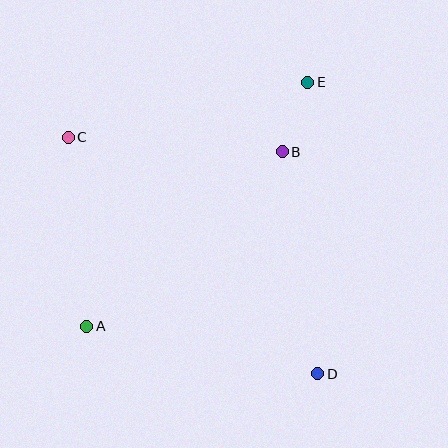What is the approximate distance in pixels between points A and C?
The distance between A and C is approximately 190 pixels.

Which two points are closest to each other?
Points B and E are closest to each other.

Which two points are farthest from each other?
Points C and D are farthest from each other.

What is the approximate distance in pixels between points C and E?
The distance between C and E is approximately 246 pixels.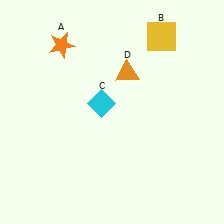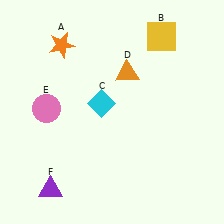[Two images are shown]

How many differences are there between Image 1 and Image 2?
There are 2 differences between the two images.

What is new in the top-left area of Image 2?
A pink circle (E) was added in the top-left area of Image 2.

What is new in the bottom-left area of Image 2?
A purple triangle (F) was added in the bottom-left area of Image 2.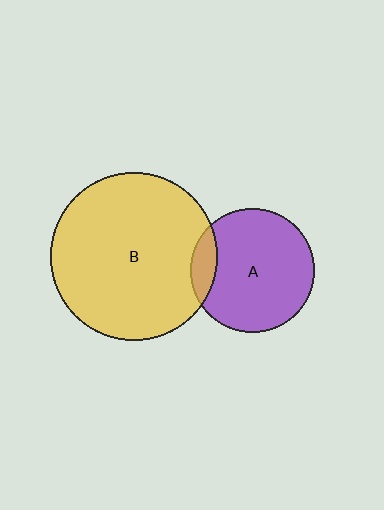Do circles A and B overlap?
Yes.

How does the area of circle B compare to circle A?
Approximately 1.8 times.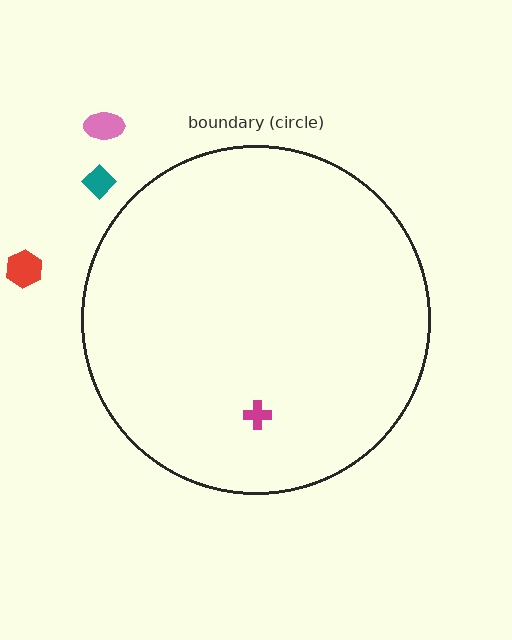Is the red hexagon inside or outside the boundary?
Outside.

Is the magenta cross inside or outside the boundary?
Inside.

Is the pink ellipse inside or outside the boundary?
Outside.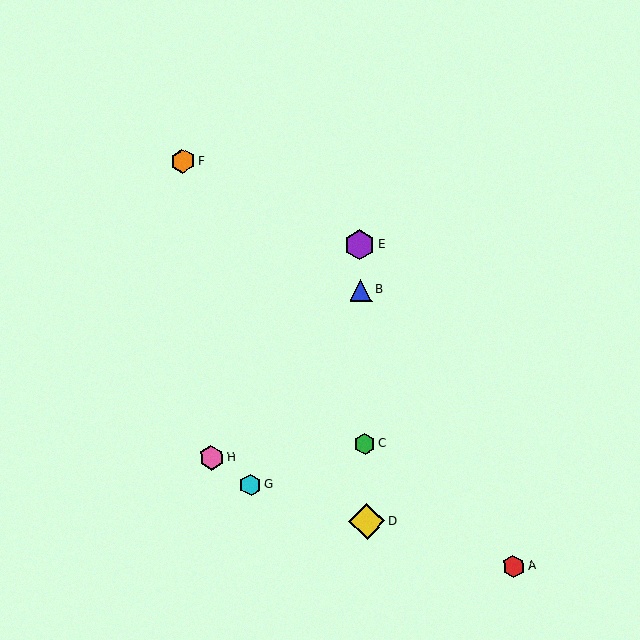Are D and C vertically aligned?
Yes, both are at x≈367.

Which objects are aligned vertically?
Objects B, C, D, E are aligned vertically.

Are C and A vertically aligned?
No, C is at x≈365 and A is at x≈513.